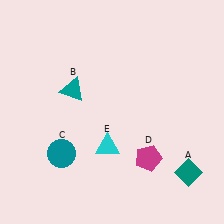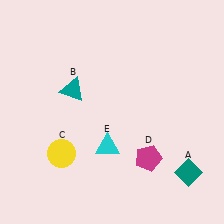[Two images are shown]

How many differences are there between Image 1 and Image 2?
There is 1 difference between the two images.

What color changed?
The circle (C) changed from teal in Image 1 to yellow in Image 2.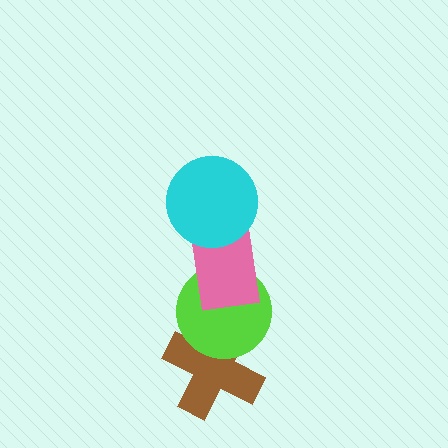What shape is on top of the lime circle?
The pink rectangle is on top of the lime circle.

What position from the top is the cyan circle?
The cyan circle is 1st from the top.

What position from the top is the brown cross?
The brown cross is 4th from the top.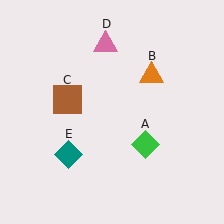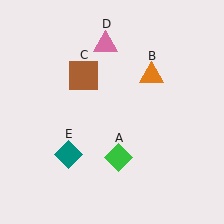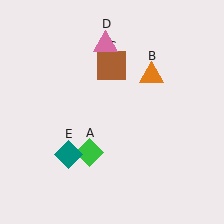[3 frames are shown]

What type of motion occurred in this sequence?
The green diamond (object A), brown square (object C) rotated clockwise around the center of the scene.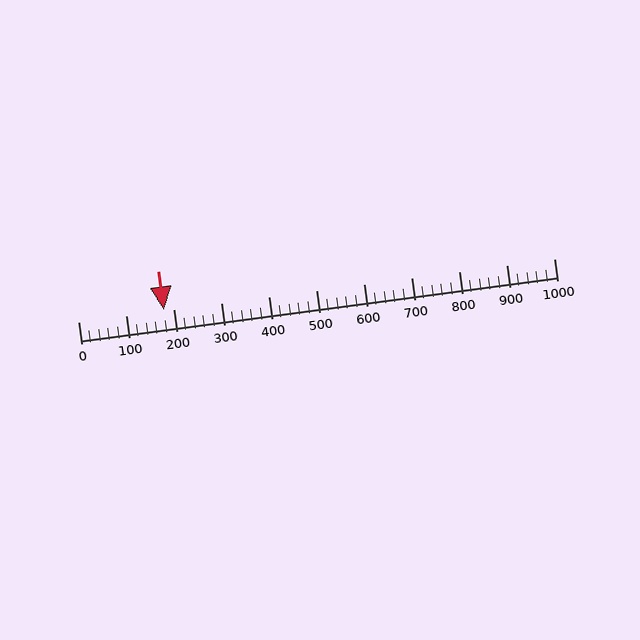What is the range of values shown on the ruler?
The ruler shows values from 0 to 1000.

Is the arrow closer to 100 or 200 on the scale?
The arrow is closer to 200.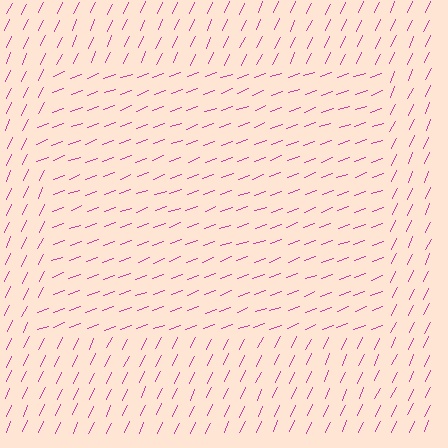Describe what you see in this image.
The image is filled with small magenta line segments. A rectangle region in the image has lines oriented differently from the surrounding lines, creating a visible texture boundary.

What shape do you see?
I see a rectangle.